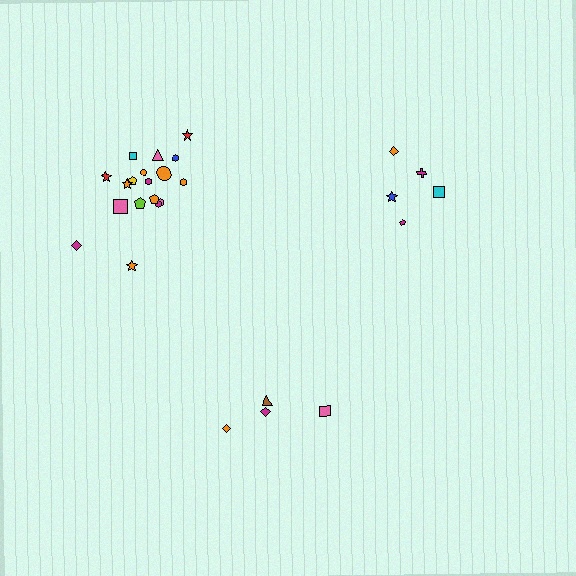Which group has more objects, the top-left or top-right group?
The top-left group.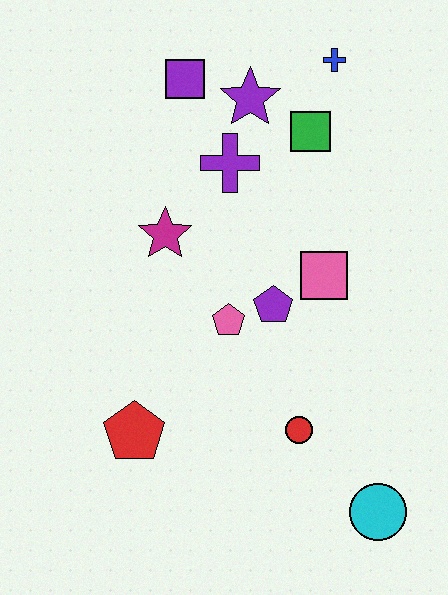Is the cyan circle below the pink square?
Yes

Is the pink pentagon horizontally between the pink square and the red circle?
No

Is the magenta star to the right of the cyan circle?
No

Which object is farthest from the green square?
The cyan circle is farthest from the green square.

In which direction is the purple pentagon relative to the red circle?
The purple pentagon is above the red circle.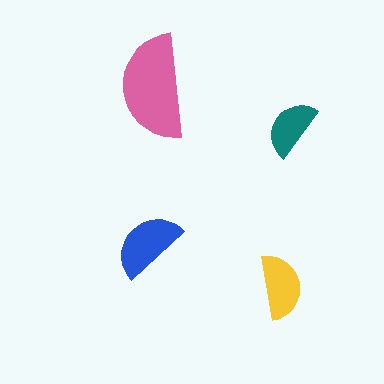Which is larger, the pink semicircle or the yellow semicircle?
The pink one.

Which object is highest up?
The pink semicircle is topmost.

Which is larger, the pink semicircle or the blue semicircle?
The pink one.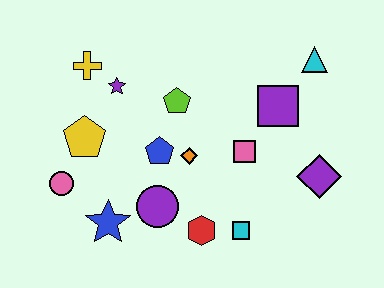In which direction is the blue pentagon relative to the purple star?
The blue pentagon is below the purple star.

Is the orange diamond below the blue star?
No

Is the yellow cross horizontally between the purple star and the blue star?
No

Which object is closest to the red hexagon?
The cyan square is closest to the red hexagon.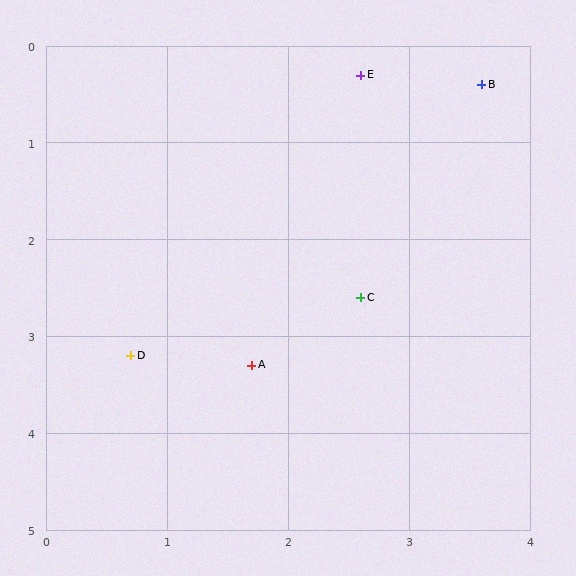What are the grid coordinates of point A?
Point A is at approximately (1.7, 3.3).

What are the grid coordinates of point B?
Point B is at approximately (3.6, 0.4).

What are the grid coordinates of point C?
Point C is at approximately (2.6, 2.6).